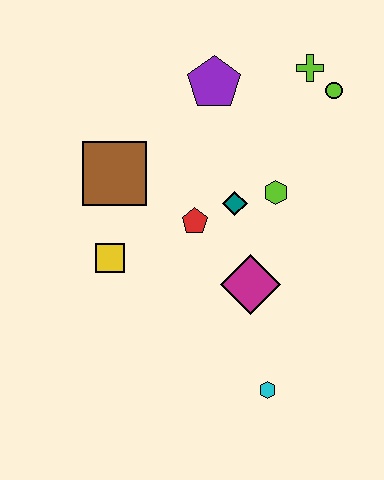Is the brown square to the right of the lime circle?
No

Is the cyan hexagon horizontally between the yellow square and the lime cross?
Yes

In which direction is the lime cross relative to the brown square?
The lime cross is to the right of the brown square.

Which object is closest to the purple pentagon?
The lime cross is closest to the purple pentagon.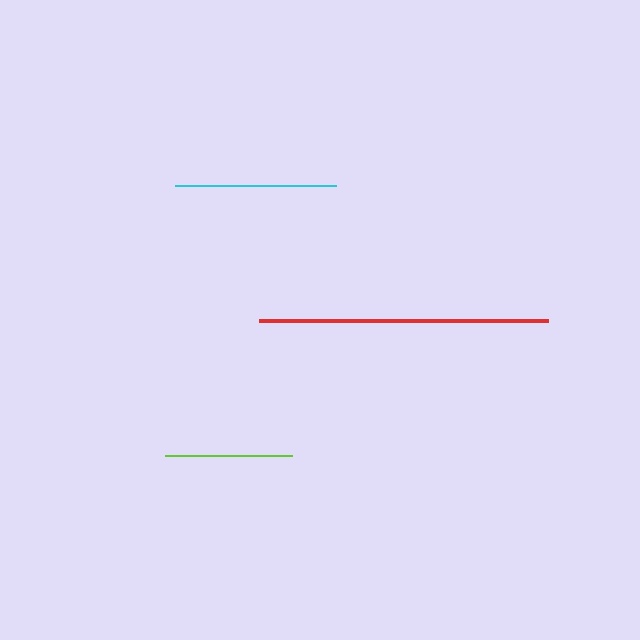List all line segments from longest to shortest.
From longest to shortest: red, cyan, lime.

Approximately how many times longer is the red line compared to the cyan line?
The red line is approximately 1.8 times the length of the cyan line.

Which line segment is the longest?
The red line is the longest at approximately 289 pixels.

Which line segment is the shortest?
The lime line is the shortest at approximately 127 pixels.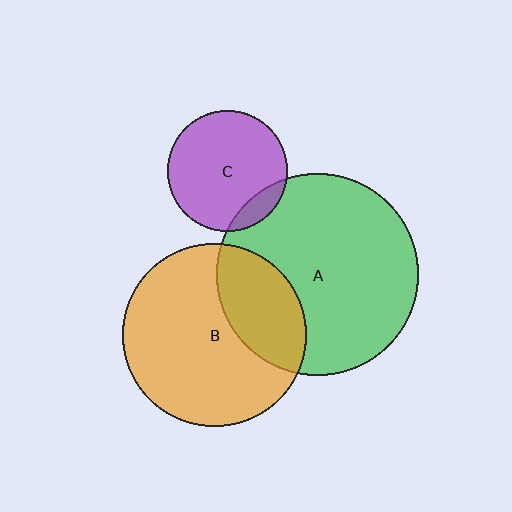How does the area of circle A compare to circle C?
Approximately 2.8 times.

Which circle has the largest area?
Circle A (green).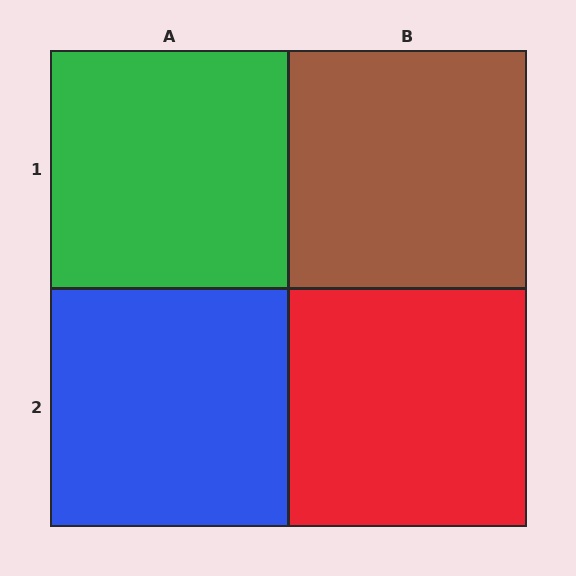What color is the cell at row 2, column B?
Red.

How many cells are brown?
1 cell is brown.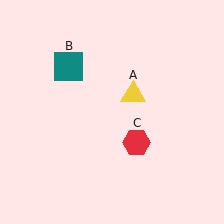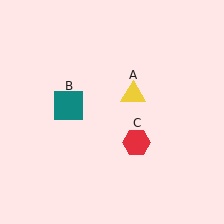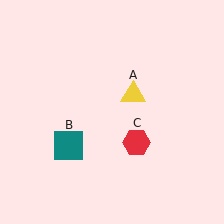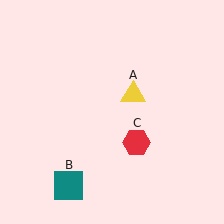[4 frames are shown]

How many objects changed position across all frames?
1 object changed position: teal square (object B).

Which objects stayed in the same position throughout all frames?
Yellow triangle (object A) and red hexagon (object C) remained stationary.